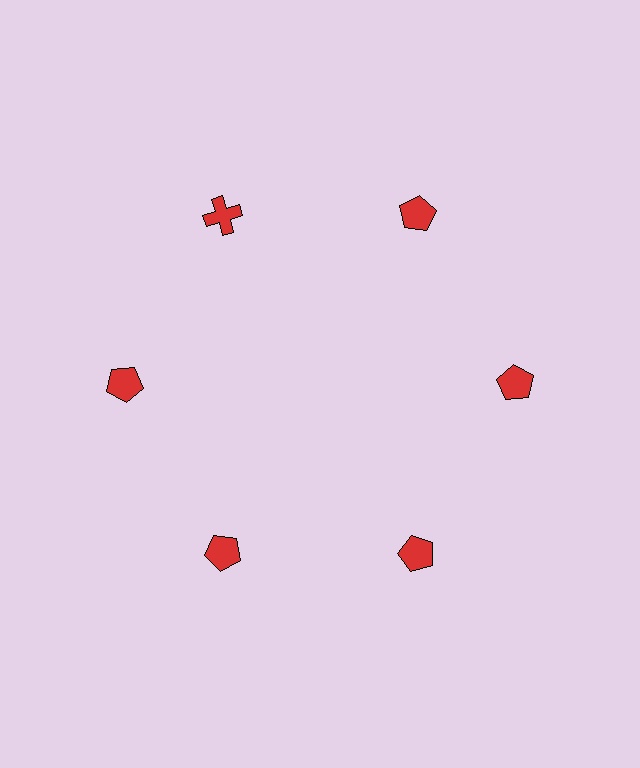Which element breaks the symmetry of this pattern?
The red cross at roughly the 11 o'clock position breaks the symmetry. All other shapes are red pentagons.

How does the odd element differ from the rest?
It has a different shape: cross instead of pentagon.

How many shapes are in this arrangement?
There are 6 shapes arranged in a ring pattern.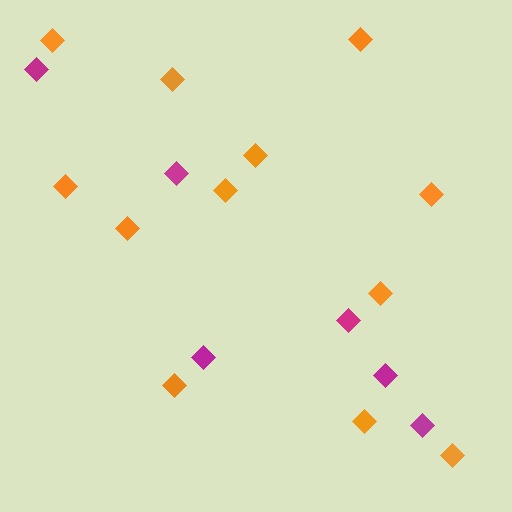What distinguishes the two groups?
There are 2 groups: one group of magenta diamonds (6) and one group of orange diamonds (12).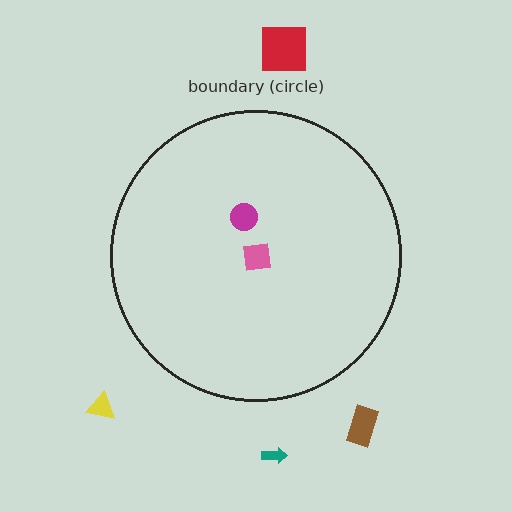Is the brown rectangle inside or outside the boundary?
Outside.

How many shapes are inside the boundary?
2 inside, 4 outside.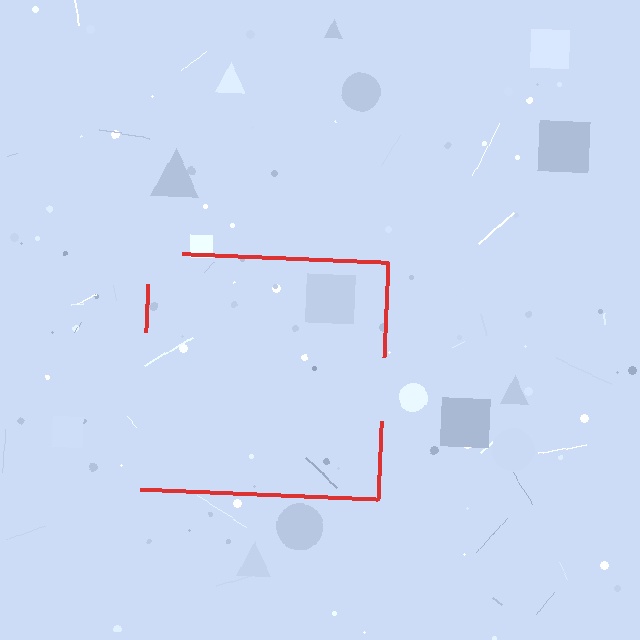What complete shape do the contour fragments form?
The contour fragments form a square.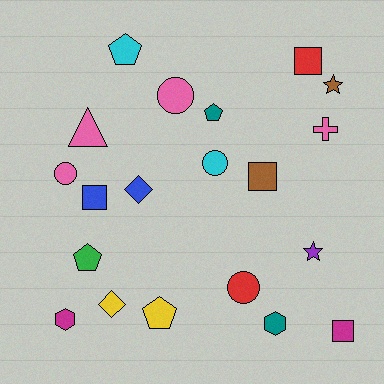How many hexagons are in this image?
There are 2 hexagons.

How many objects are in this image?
There are 20 objects.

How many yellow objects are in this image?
There are 2 yellow objects.